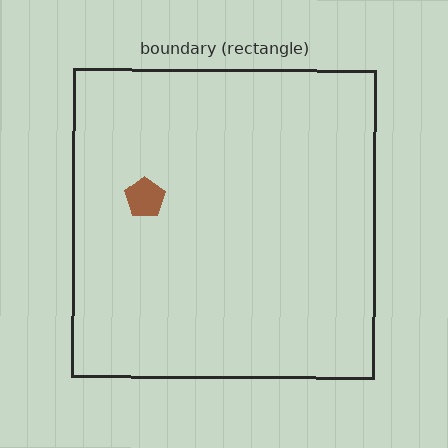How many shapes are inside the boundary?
1 inside, 0 outside.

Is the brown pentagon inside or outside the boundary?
Inside.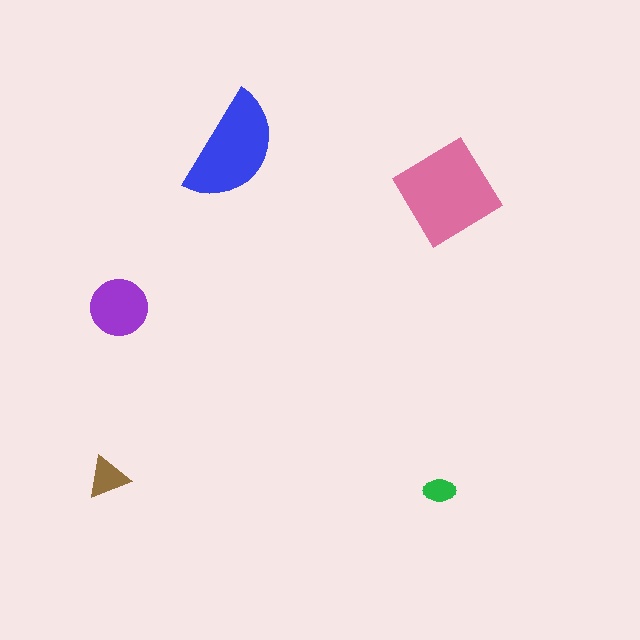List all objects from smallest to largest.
The green ellipse, the brown triangle, the purple circle, the blue semicircle, the pink diamond.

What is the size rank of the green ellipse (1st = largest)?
5th.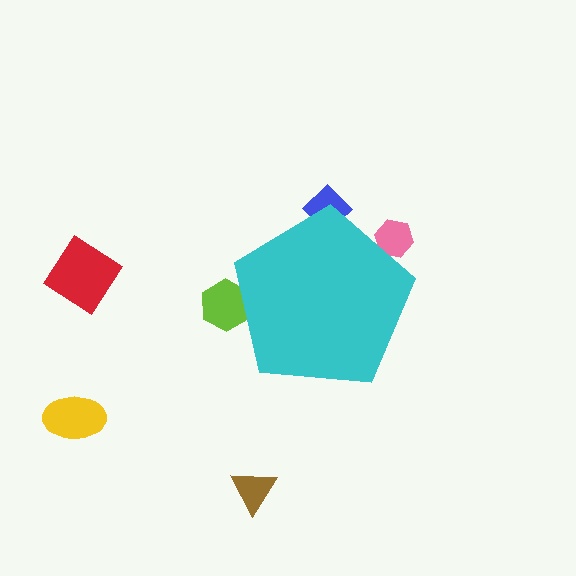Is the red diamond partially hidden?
No, the red diamond is fully visible.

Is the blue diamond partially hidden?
Yes, the blue diamond is partially hidden behind the cyan pentagon.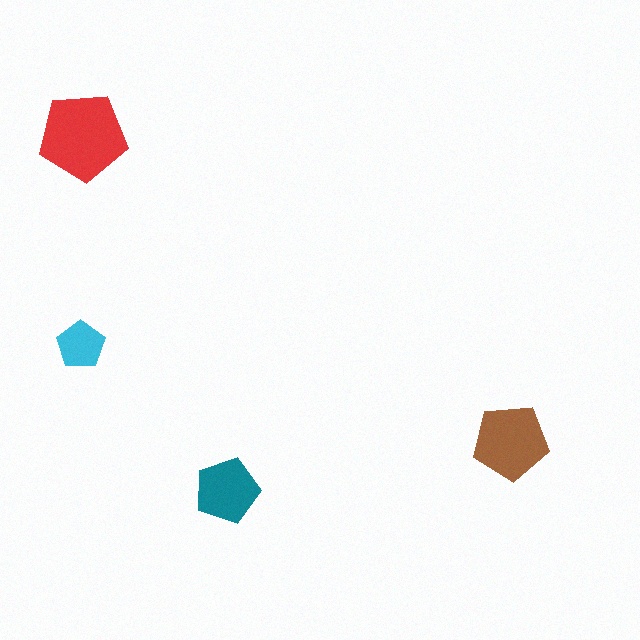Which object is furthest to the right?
The brown pentagon is rightmost.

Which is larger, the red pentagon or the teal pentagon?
The red one.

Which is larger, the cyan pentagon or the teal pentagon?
The teal one.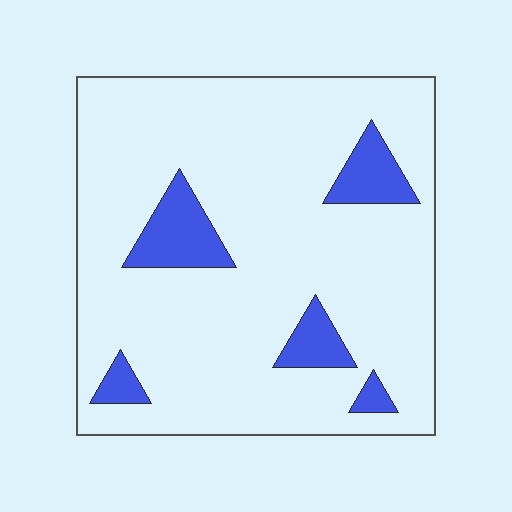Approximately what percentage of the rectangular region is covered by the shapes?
Approximately 15%.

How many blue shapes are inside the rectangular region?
5.